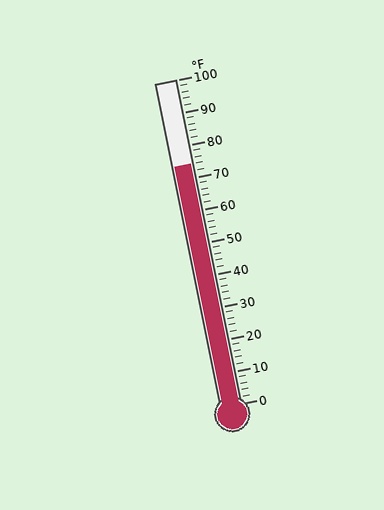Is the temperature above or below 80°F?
The temperature is below 80°F.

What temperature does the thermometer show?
The thermometer shows approximately 74°F.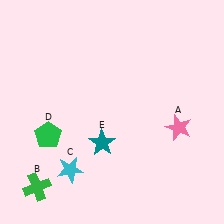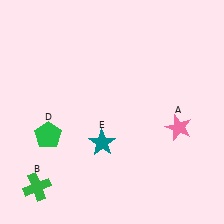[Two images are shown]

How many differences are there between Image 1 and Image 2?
There is 1 difference between the two images.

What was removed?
The cyan star (C) was removed in Image 2.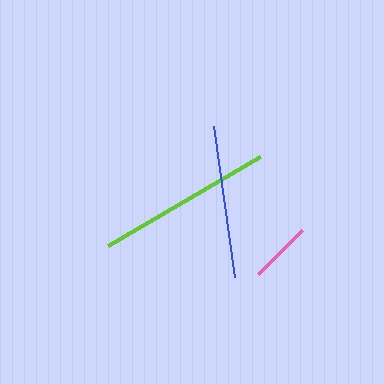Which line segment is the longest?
The lime line is the longest at approximately 177 pixels.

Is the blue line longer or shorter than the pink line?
The blue line is longer than the pink line.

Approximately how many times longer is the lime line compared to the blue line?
The lime line is approximately 1.2 times the length of the blue line.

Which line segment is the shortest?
The pink line is the shortest at approximately 62 pixels.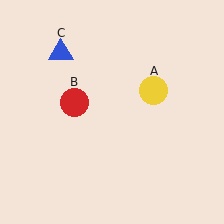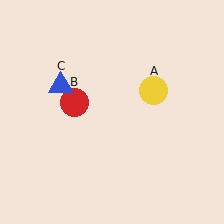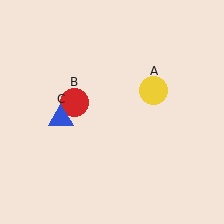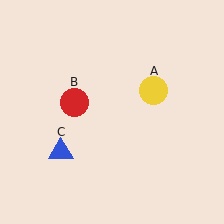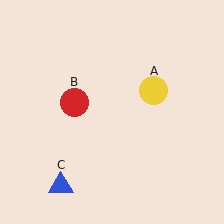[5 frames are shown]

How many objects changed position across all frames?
1 object changed position: blue triangle (object C).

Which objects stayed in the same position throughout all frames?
Yellow circle (object A) and red circle (object B) remained stationary.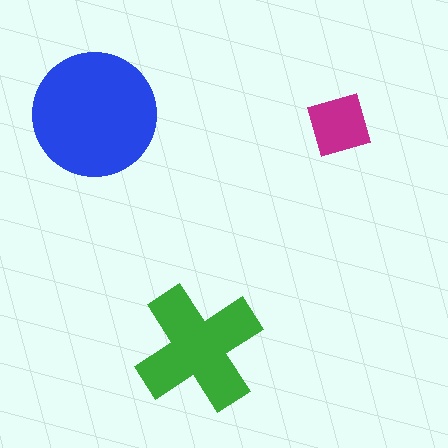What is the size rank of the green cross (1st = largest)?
2nd.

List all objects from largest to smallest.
The blue circle, the green cross, the magenta diamond.